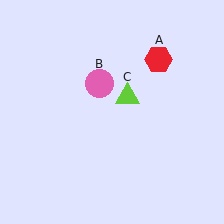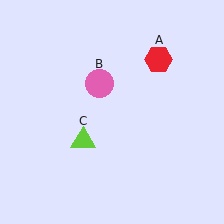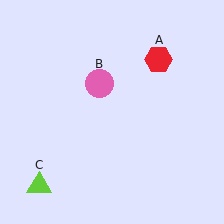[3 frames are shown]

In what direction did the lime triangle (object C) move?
The lime triangle (object C) moved down and to the left.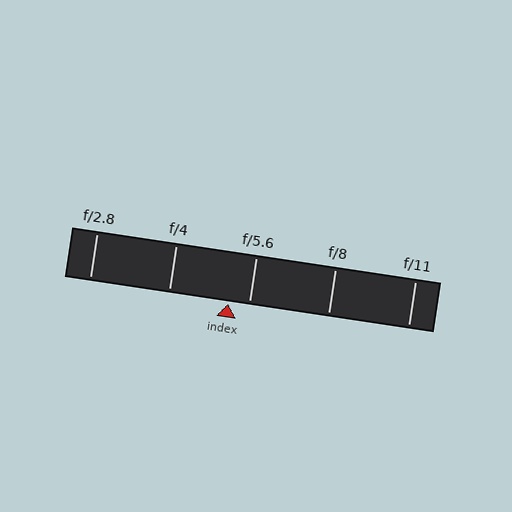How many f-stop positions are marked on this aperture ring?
There are 5 f-stop positions marked.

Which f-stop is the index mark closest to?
The index mark is closest to f/5.6.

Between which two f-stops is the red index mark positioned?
The index mark is between f/4 and f/5.6.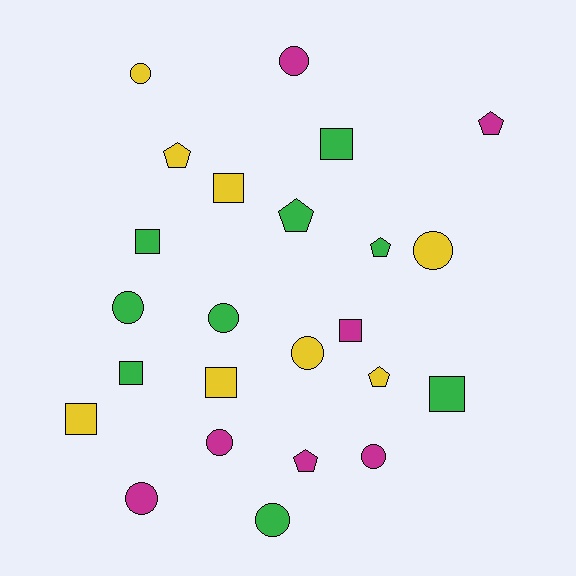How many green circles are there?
There are 3 green circles.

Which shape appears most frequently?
Circle, with 10 objects.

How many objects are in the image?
There are 24 objects.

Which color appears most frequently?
Green, with 9 objects.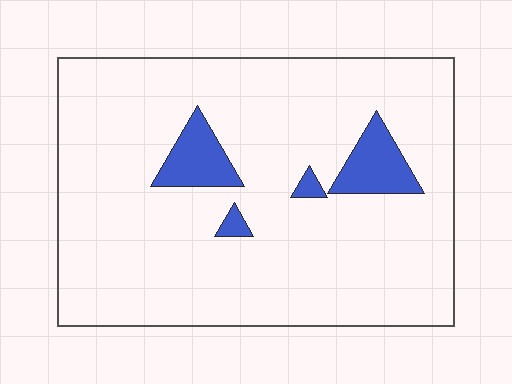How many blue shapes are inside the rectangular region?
4.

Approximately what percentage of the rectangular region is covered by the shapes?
Approximately 10%.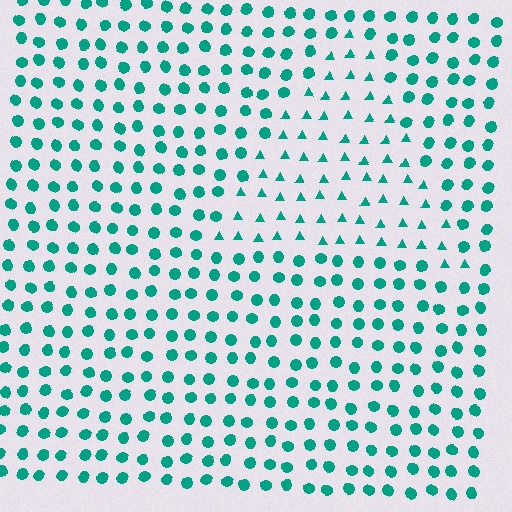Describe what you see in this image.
The image is filled with small teal elements arranged in a uniform grid. A triangle-shaped region contains triangles, while the surrounding area contains circles. The boundary is defined purely by the change in element shape.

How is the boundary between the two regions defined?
The boundary is defined by a change in element shape: triangles inside vs. circles outside. All elements share the same color and spacing.